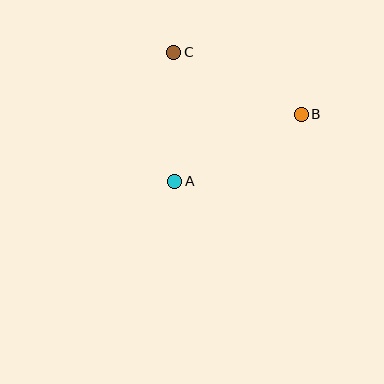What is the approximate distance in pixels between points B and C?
The distance between B and C is approximately 141 pixels.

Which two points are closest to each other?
Points A and C are closest to each other.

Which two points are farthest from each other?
Points A and B are farthest from each other.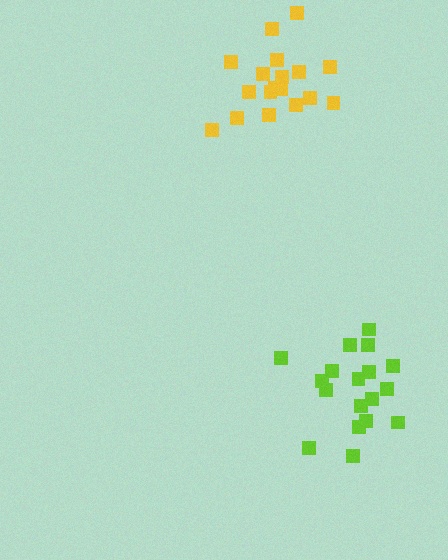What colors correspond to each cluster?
The clusters are colored: lime, yellow.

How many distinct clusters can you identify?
There are 2 distinct clusters.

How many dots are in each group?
Group 1: 18 dots, Group 2: 18 dots (36 total).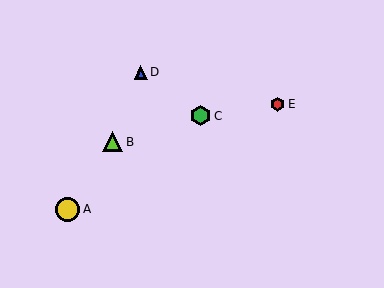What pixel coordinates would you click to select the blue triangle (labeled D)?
Click at (141, 72) to select the blue triangle D.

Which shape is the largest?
The yellow circle (labeled A) is the largest.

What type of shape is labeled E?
Shape E is a red hexagon.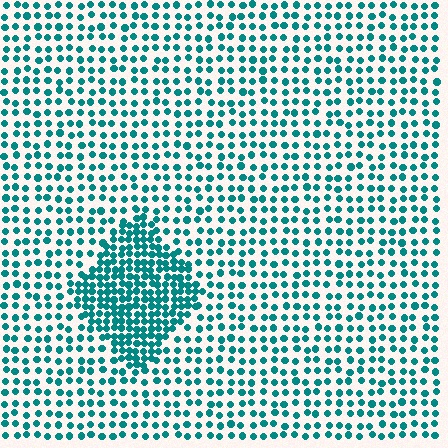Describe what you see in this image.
The image contains small teal elements arranged at two different densities. A diamond-shaped region is visible where the elements are more densely packed than the surrounding area.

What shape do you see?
I see a diamond.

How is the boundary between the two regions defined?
The boundary is defined by a change in element density (approximately 2.1x ratio). All elements are the same color, size, and shape.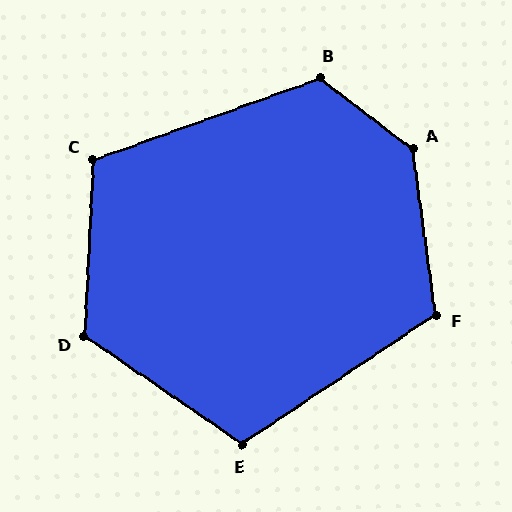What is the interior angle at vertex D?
Approximately 122 degrees (obtuse).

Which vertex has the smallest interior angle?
E, at approximately 112 degrees.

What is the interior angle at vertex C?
Approximately 113 degrees (obtuse).